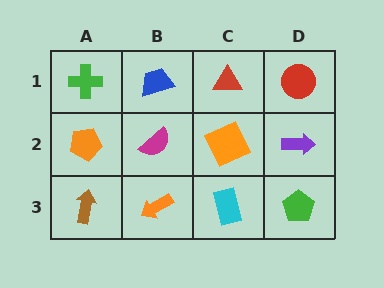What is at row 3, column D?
A green pentagon.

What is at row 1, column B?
A blue trapezoid.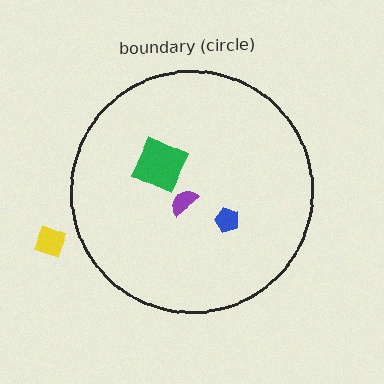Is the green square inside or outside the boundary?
Inside.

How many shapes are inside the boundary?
3 inside, 1 outside.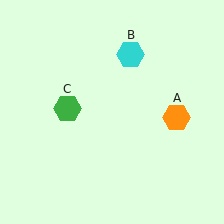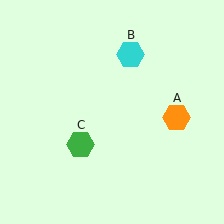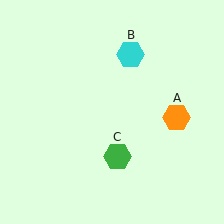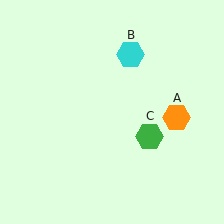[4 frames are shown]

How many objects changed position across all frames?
1 object changed position: green hexagon (object C).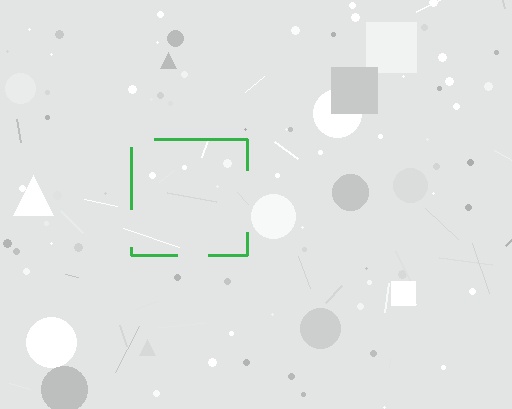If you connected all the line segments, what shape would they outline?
They would outline a square.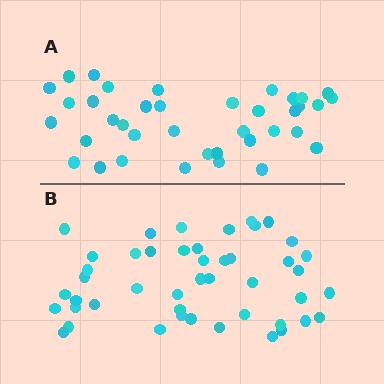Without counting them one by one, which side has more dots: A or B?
Region B (the bottom region) has more dots.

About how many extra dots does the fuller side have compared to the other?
Region B has roughly 8 or so more dots than region A.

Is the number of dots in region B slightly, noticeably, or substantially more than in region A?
Region B has only slightly more — the two regions are fairly close. The ratio is roughly 1.2 to 1.